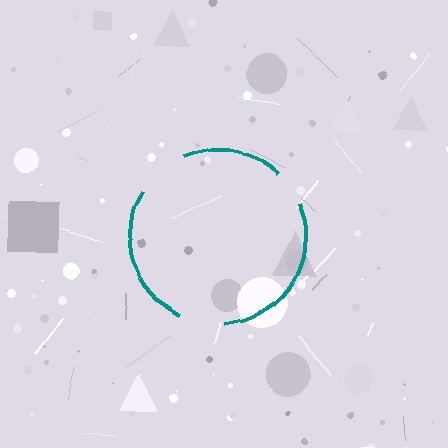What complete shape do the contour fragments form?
The contour fragments form a circle.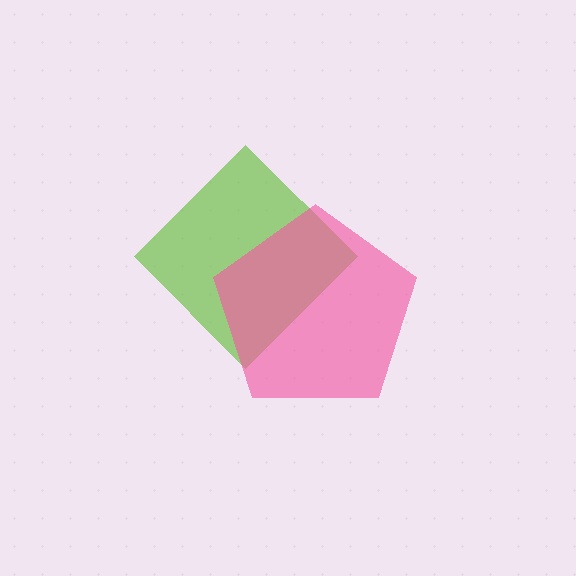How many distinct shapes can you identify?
There are 2 distinct shapes: a lime diamond, a pink pentagon.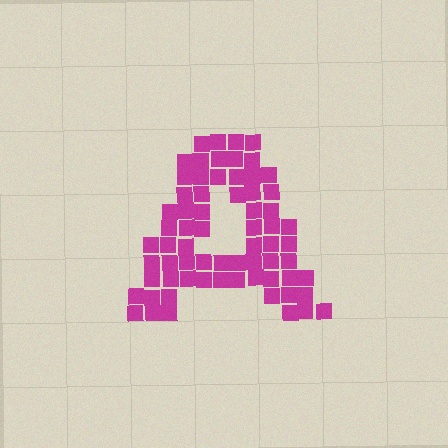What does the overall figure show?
The overall figure shows the letter A.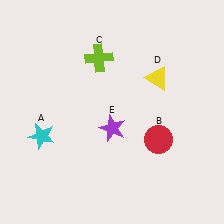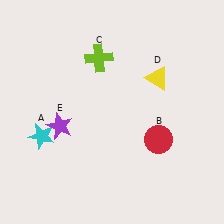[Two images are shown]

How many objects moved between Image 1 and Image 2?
1 object moved between the two images.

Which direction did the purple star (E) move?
The purple star (E) moved left.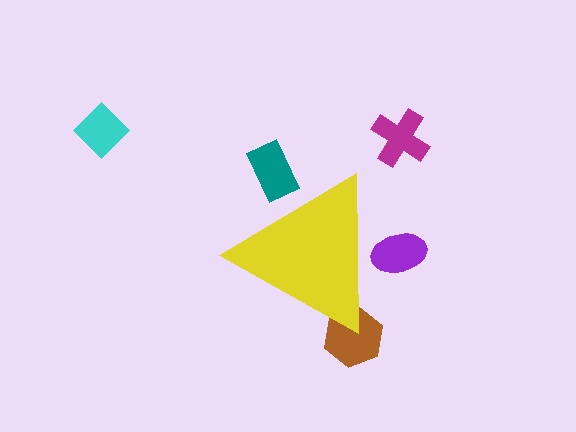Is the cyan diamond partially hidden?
No, the cyan diamond is fully visible.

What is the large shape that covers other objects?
A yellow triangle.